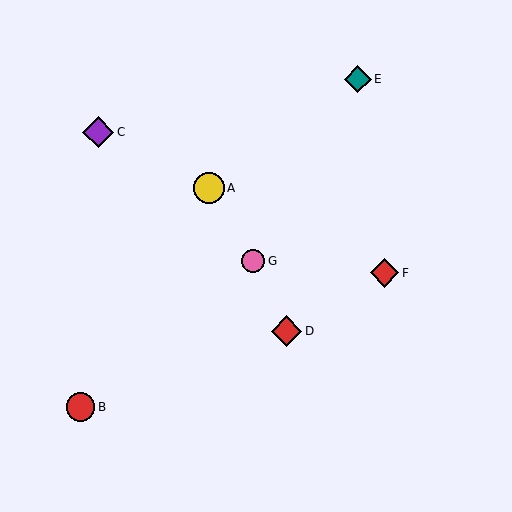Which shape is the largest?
The purple diamond (labeled C) is the largest.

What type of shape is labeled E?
Shape E is a teal diamond.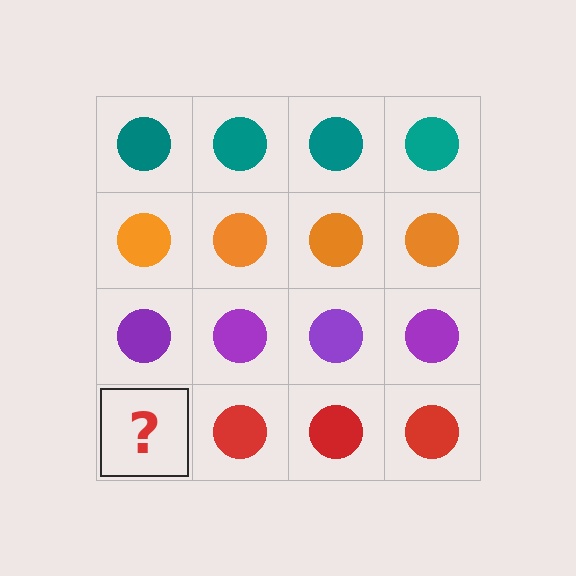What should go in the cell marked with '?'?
The missing cell should contain a red circle.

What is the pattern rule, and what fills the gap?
The rule is that each row has a consistent color. The gap should be filled with a red circle.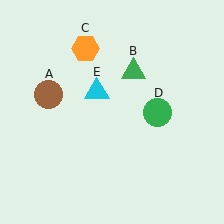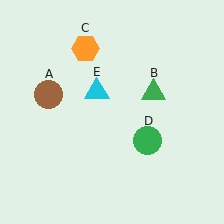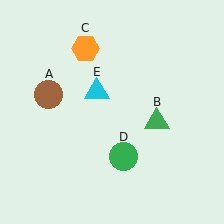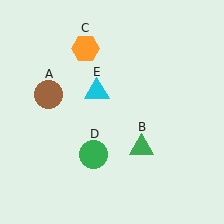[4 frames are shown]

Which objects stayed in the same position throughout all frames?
Brown circle (object A) and orange hexagon (object C) and cyan triangle (object E) remained stationary.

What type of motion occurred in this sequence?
The green triangle (object B), green circle (object D) rotated clockwise around the center of the scene.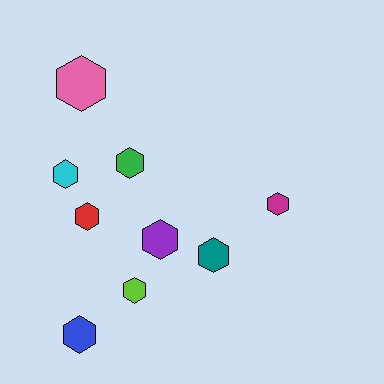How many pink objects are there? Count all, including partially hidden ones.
There is 1 pink object.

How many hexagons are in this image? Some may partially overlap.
There are 9 hexagons.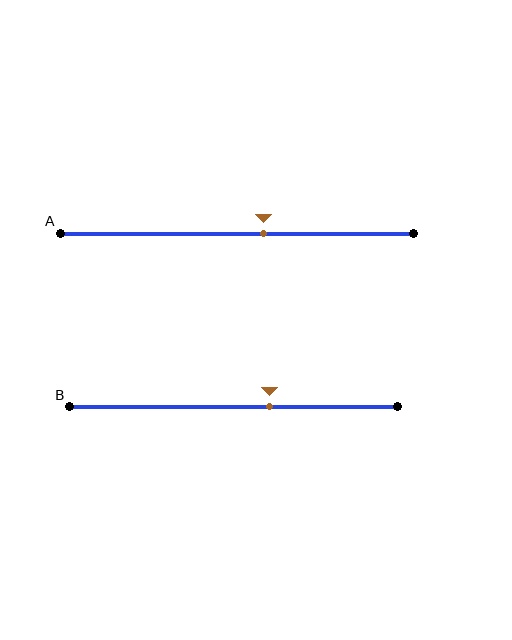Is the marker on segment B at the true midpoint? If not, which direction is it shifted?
No, the marker on segment B is shifted to the right by about 11% of the segment length.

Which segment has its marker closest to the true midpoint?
Segment A has its marker closest to the true midpoint.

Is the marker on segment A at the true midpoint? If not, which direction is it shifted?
No, the marker on segment A is shifted to the right by about 8% of the segment length.